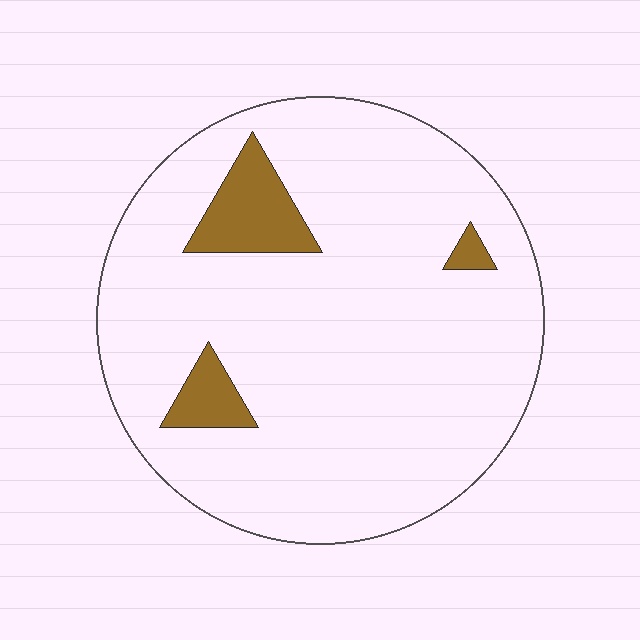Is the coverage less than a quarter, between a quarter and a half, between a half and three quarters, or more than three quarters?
Less than a quarter.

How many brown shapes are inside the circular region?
3.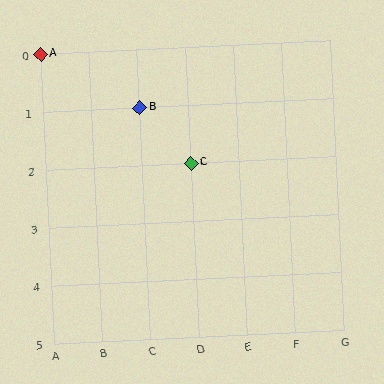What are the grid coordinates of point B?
Point B is at grid coordinates (C, 1).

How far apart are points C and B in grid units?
Points C and B are 1 column and 1 row apart (about 1.4 grid units diagonally).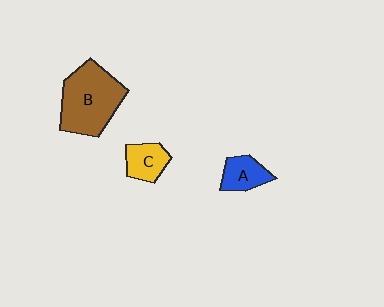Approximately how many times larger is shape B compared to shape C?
Approximately 2.6 times.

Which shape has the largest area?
Shape B (brown).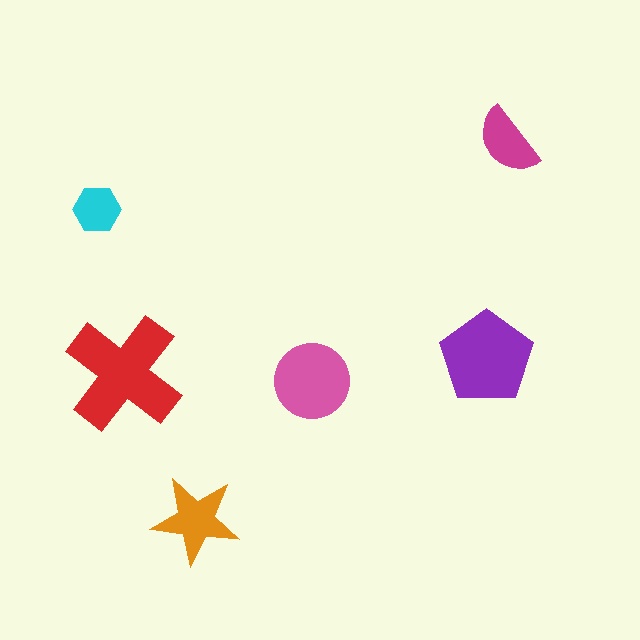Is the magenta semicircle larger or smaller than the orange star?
Smaller.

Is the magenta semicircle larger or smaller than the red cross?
Smaller.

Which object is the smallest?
The cyan hexagon.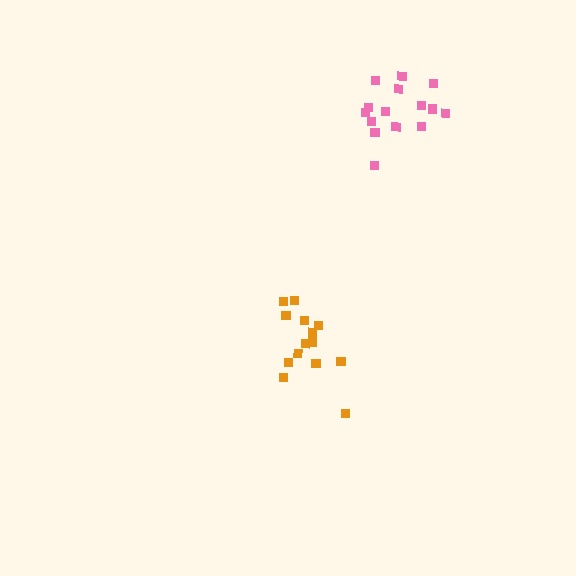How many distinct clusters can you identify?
There are 2 distinct clusters.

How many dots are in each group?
Group 1: 15 dots, Group 2: 14 dots (29 total).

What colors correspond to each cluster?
The clusters are colored: pink, orange.